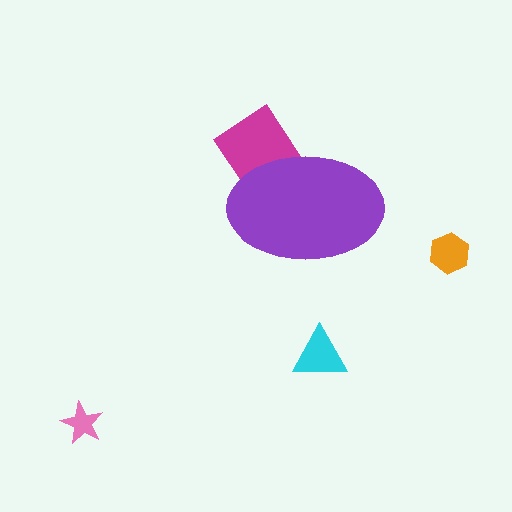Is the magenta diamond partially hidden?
Yes, the magenta diamond is partially hidden behind the purple ellipse.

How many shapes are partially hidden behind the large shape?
1 shape is partially hidden.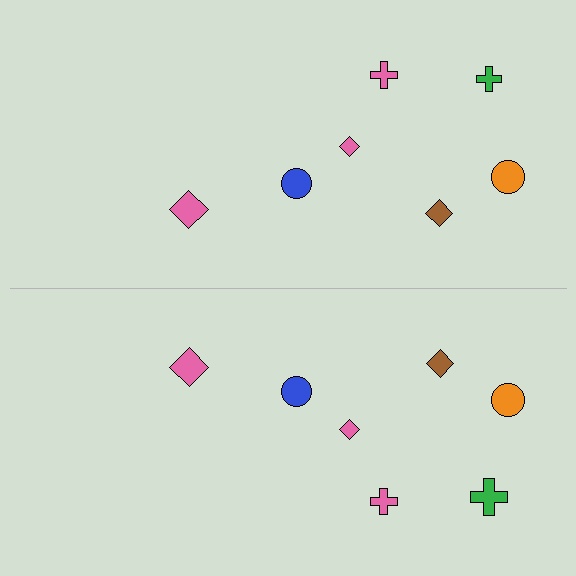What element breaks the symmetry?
The green cross on the bottom side has a different size than its mirror counterpart.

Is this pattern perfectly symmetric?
No, the pattern is not perfectly symmetric. The green cross on the bottom side has a different size than its mirror counterpart.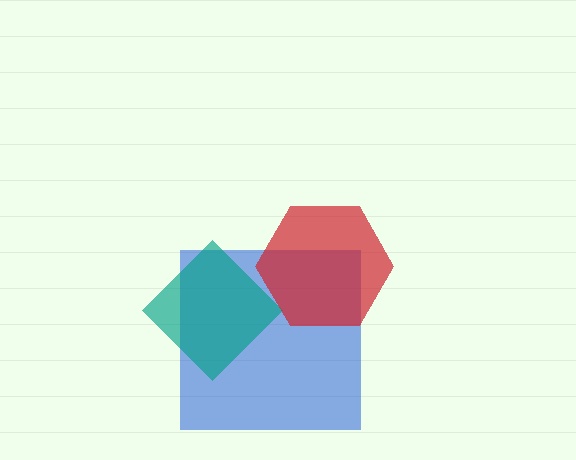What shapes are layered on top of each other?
The layered shapes are: a blue square, a teal diamond, a red hexagon.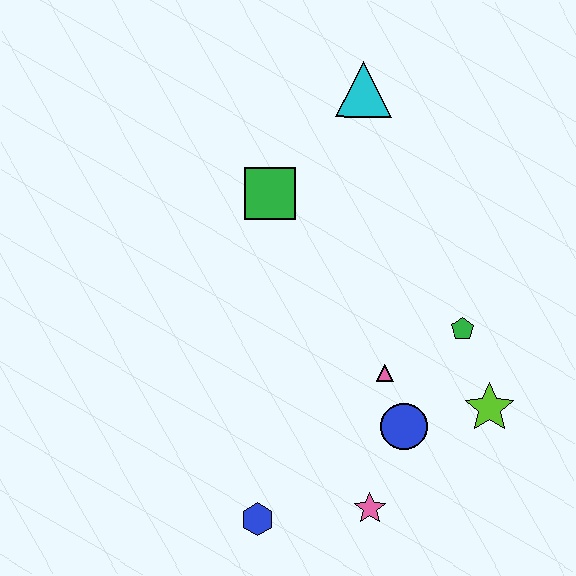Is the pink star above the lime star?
No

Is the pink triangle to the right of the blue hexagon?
Yes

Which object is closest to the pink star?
The blue circle is closest to the pink star.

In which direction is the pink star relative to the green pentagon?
The pink star is below the green pentagon.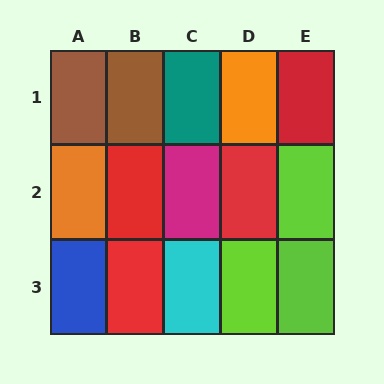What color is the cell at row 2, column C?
Magenta.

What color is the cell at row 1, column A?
Brown.